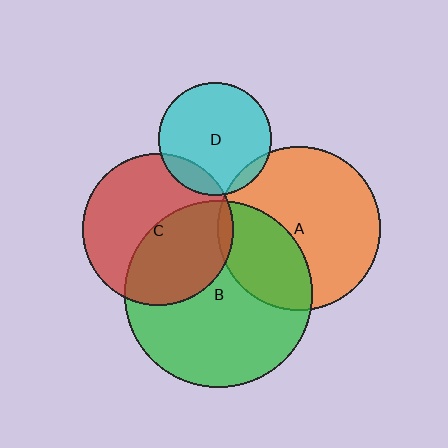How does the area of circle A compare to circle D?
Approximately 2.1 times.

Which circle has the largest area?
Circle B (green).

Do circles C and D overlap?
Yes.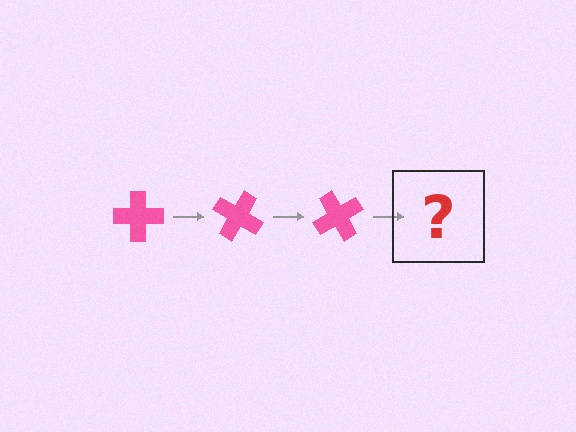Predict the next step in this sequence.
The next step is a pink cross rotated 90 degrees.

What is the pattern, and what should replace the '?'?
The pattern is that the cross rotates 30 degrees each step. The '?' should be a pink cross rotated 90 degrees.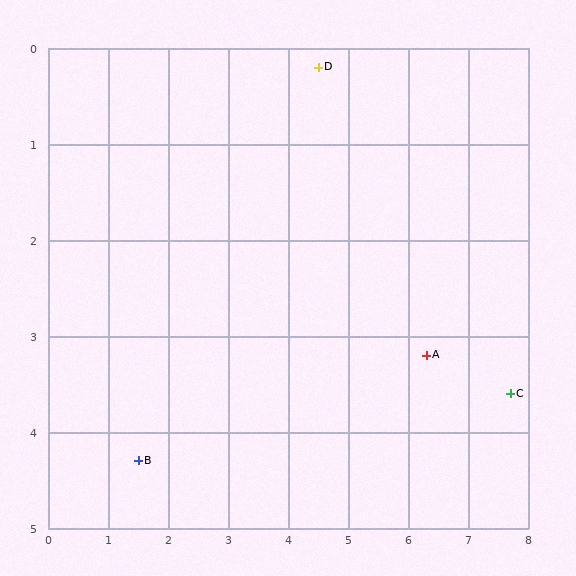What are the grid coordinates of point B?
Point B is at approximately (1.5, 4.3).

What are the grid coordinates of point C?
Point C is at approximately (7.7, 3.6).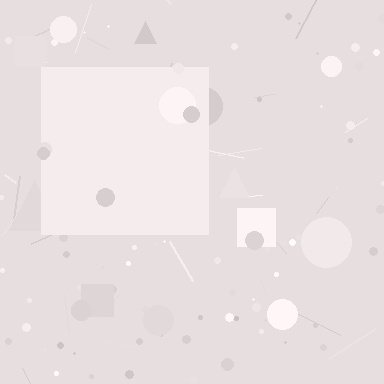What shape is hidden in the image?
A square is hidden in the image.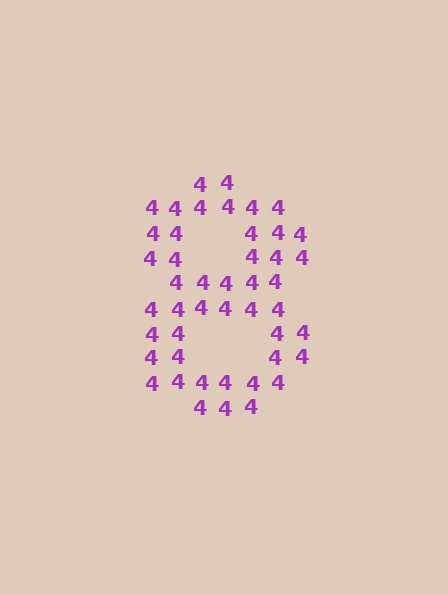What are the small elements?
The small elements are digit 4's.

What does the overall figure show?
The overall figure shows the digit 8.